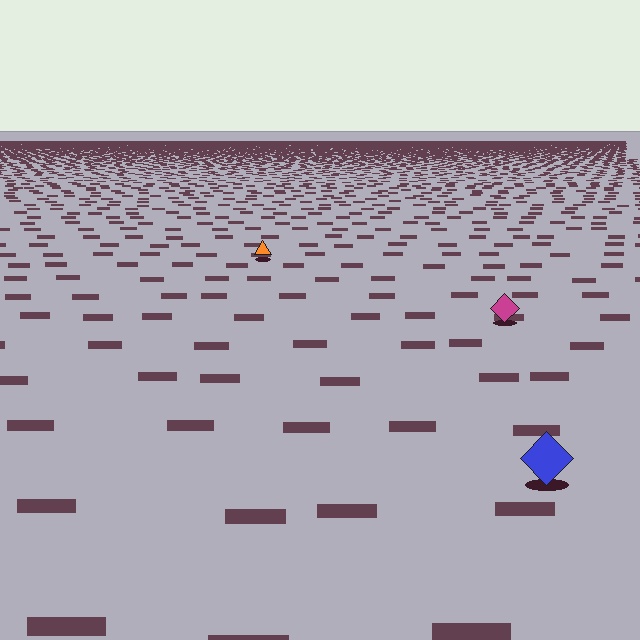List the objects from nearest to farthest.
From nearest to farthest: the blue diamond, the magenta diamond, the orange triangle.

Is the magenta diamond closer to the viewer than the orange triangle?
Yes. The magenta diamond is closer — you can tell from the texture gradient: the ground texture is coarser near it.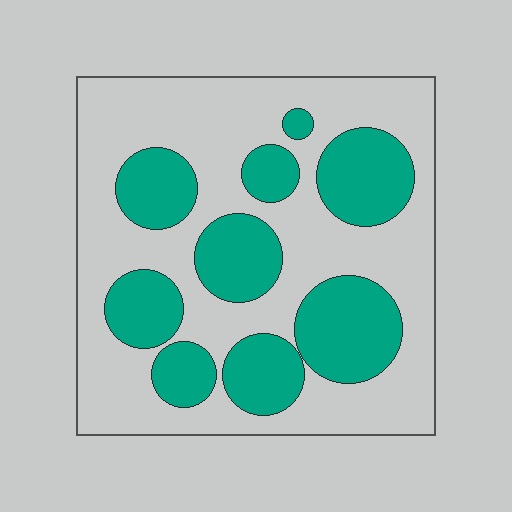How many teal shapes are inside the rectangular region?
9.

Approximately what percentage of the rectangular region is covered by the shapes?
Approximately 35%.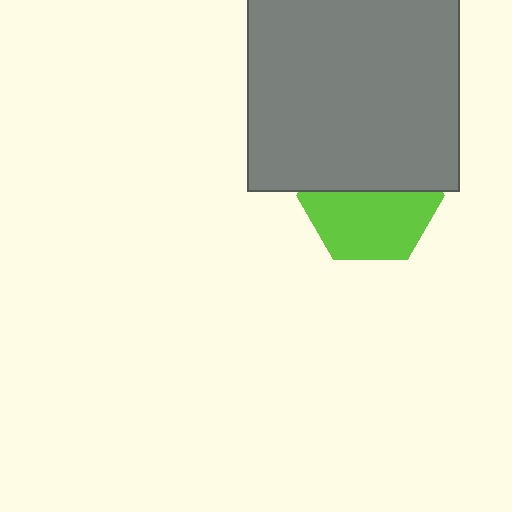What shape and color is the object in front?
The object in front is a gray square.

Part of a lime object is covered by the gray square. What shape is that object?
It is a hexagon.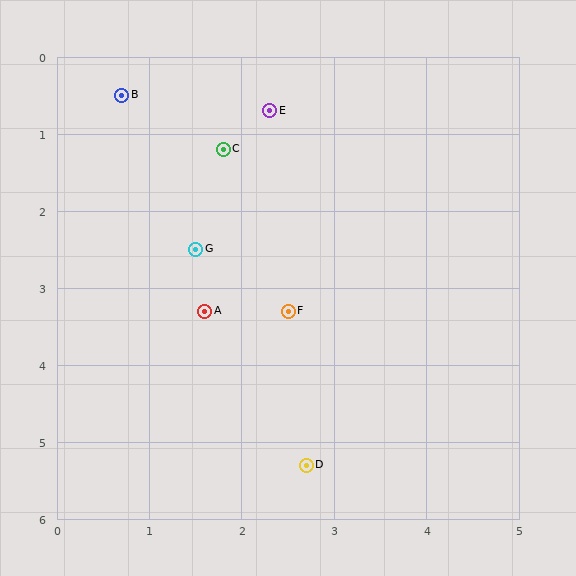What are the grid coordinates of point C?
Point C is at approximately (1.8, 1.2).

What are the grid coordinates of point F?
Point F is at approximately (2.5, 3.3).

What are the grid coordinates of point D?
Point D is at approximately (2.7, 5.3).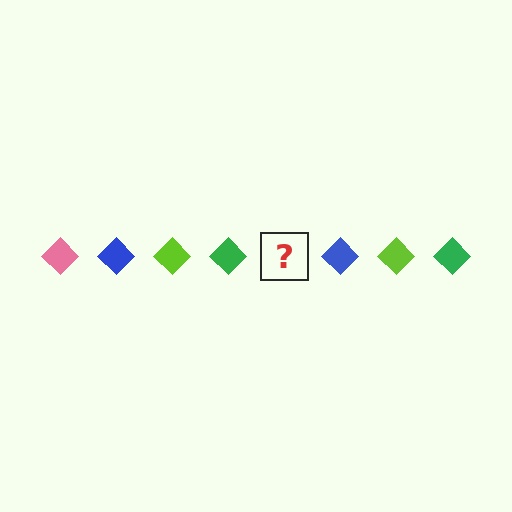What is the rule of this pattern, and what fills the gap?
The rule is that the pattern cycles through pink, blue, lime, green diamonds. The gap should be filled with a pink diamond.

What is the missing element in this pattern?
The missing element is a pink diamond.